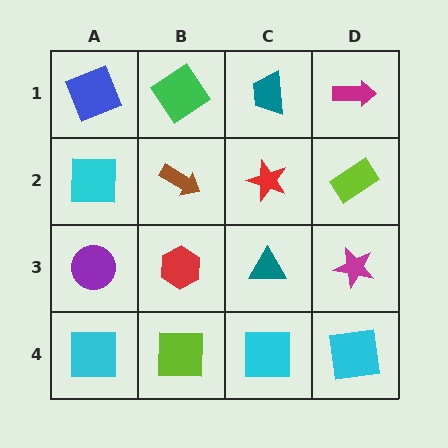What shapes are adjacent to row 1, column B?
A brown arrow (row 2, column B), a blue square (row 1, column A), a teal trapezoid (row 1, column C).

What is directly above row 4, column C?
A teal triangle.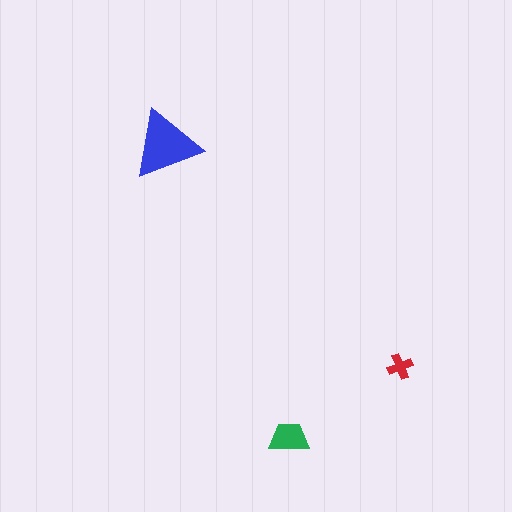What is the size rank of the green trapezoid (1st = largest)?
2nd.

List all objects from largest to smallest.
The blue triangle, the green trapezoid, the red cross.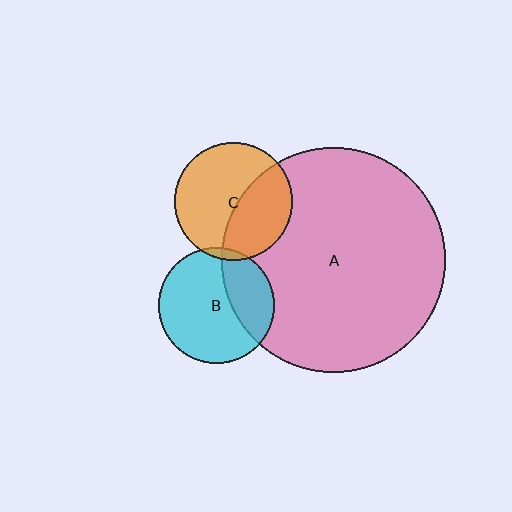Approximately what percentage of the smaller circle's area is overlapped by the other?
Approximately 40%.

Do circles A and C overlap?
Yes.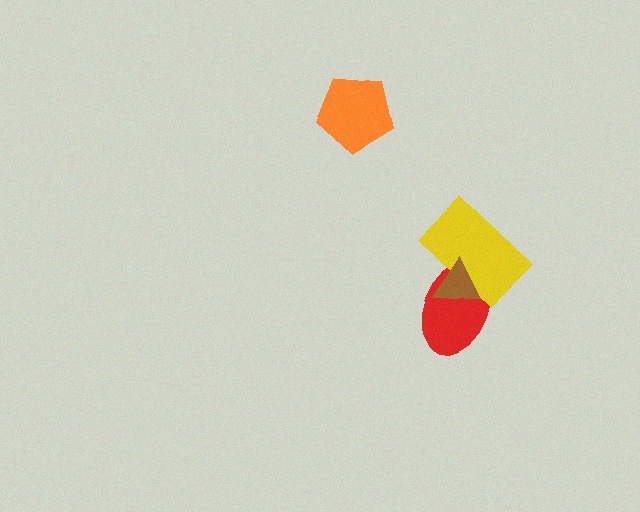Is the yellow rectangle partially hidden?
Yes, it is partially covered by another shape.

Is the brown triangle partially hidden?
No, no other shape covers it.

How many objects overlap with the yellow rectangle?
2 objects overlap with the yellow rectangle.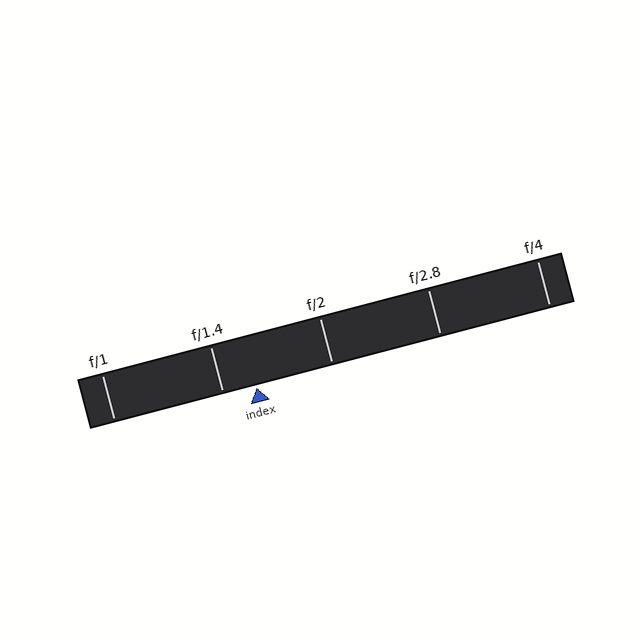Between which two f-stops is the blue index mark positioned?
The index mark is between f/1.4 and f/2.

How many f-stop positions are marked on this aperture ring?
There are 5 f-stop positions marked.